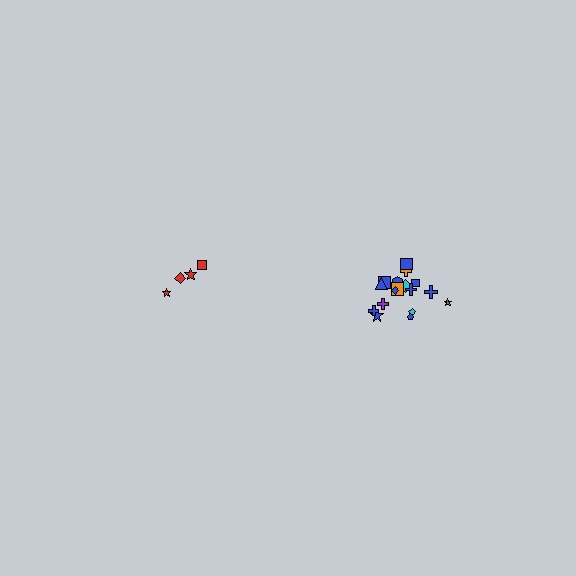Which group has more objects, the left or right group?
The right group.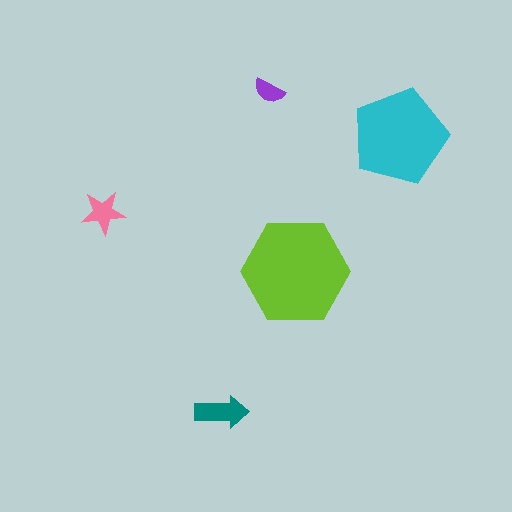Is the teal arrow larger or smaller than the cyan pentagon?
Smaller.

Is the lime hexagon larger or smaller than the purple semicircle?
Larger.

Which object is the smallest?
The purple semicircle.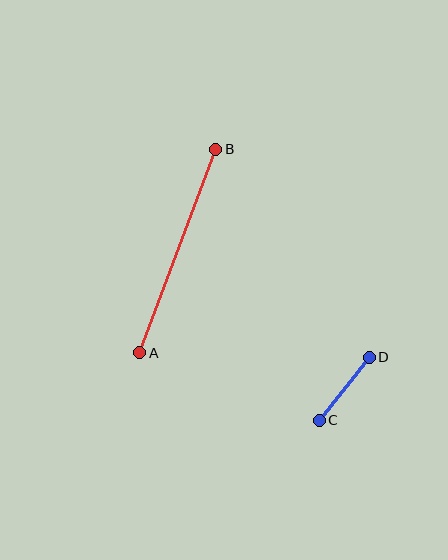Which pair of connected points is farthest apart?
Points A and B are farthest apart.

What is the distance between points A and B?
The distance is approximately 217 pixels.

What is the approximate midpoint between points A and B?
The midpoint is at approximately (178, 251) pixels.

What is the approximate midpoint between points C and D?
The midpoint is at approximately (344, 389) pixels.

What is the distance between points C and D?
The distance is approximately 80 pixels.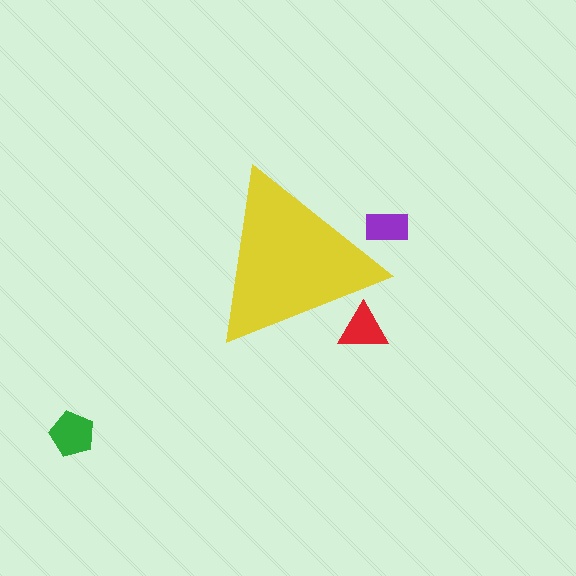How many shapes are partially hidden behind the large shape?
2 shapes are partially hidden.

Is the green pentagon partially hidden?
No, the green pentagon is fully visible.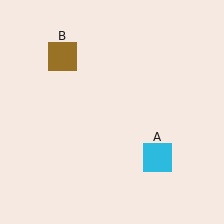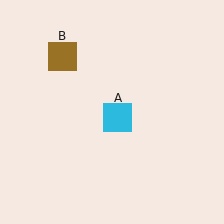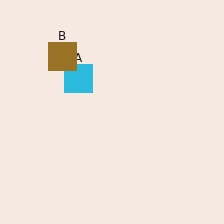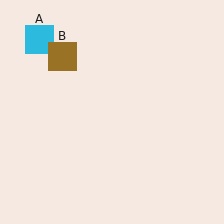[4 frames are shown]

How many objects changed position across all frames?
1 object changed position: cyan square (object A).